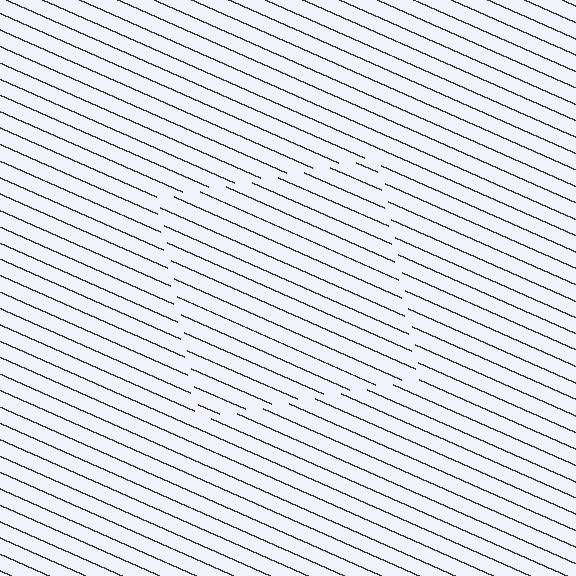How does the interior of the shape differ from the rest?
The interior of the shape contains the same grating, shifted by half a period — the contour is defined by the phase discontinuity where line-ends from the inner and outer gratings abut.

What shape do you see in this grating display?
An illusory square. The interior of the shape contains the same grating, shifted by half a period — the contour is defined by the phase discontinuity where line-ends from the inner and outer gratings abut.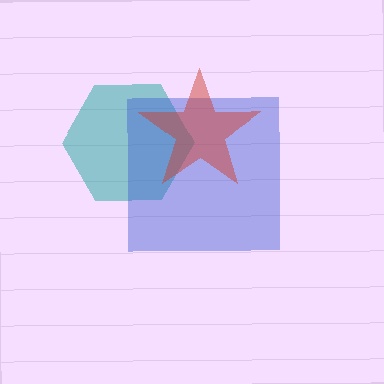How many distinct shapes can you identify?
There are 3 distinct shapes: a teal hexagon, a blue square, a red star.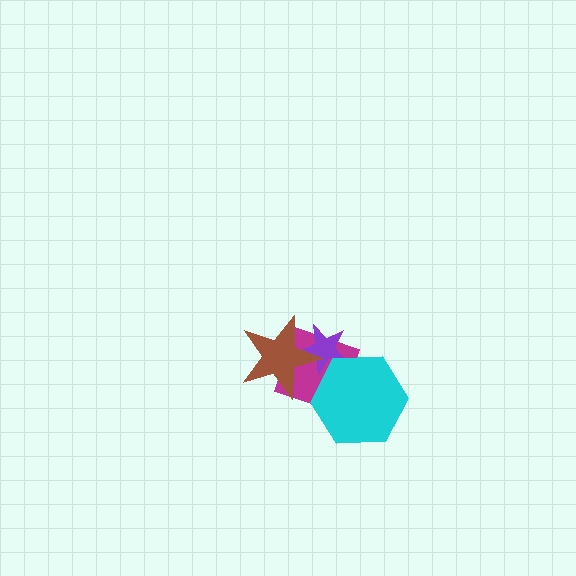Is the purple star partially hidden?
Yes, it is partially covered by another shape.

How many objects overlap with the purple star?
3 objects overlap with the purple star.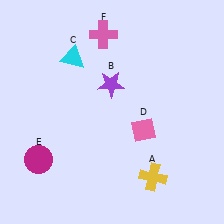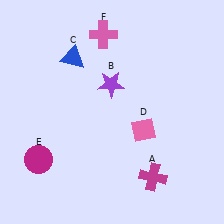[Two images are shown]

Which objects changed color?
A changed from yellow to magenta. C changed from cyan to blue.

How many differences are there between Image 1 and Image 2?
There are 2 differences between the two images.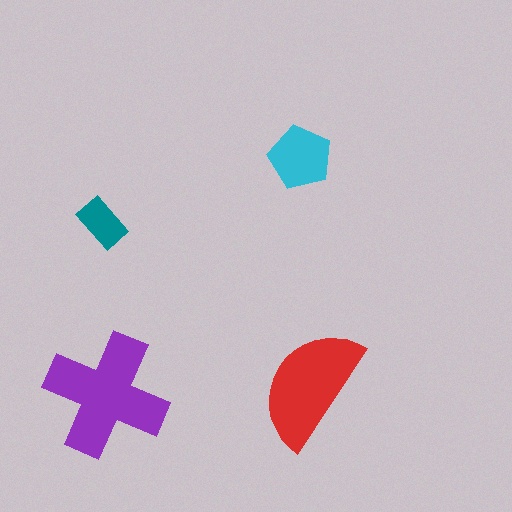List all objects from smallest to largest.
The teal rectangle, the cyan pentagon, the red semicircle, the purple cross.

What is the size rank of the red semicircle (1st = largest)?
2nd.